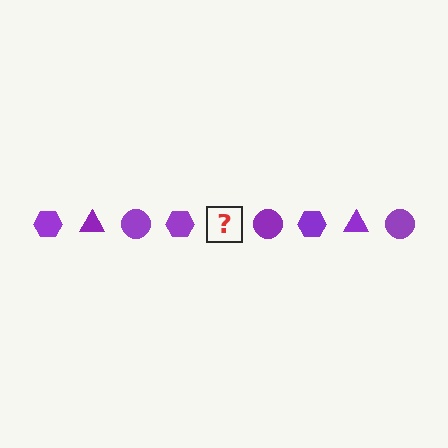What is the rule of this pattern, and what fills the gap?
The rule is that the pattern cycles through hexagon, triangle, circle shapes in purple. The gap should be filled with a purple triangle.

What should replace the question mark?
The question mark should be replaced with a purple triangle.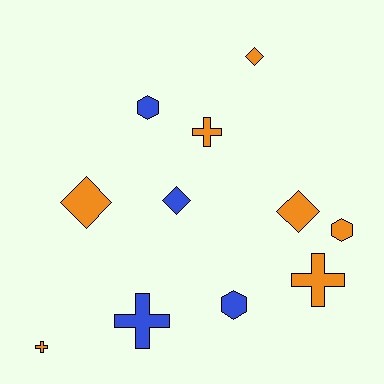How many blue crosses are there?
There is 1 blue cross.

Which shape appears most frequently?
Diamond, with 4 objects.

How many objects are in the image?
There are 11 objects.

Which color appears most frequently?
Orange, with 7 objects.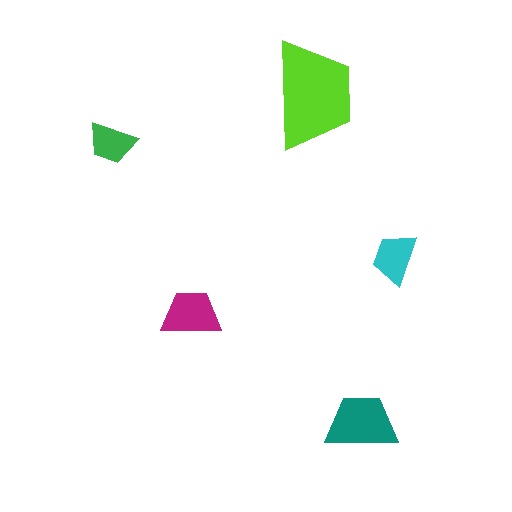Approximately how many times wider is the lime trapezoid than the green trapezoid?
About 2 times wider.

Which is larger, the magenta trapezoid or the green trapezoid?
The magenta one.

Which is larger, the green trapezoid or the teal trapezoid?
The teal one.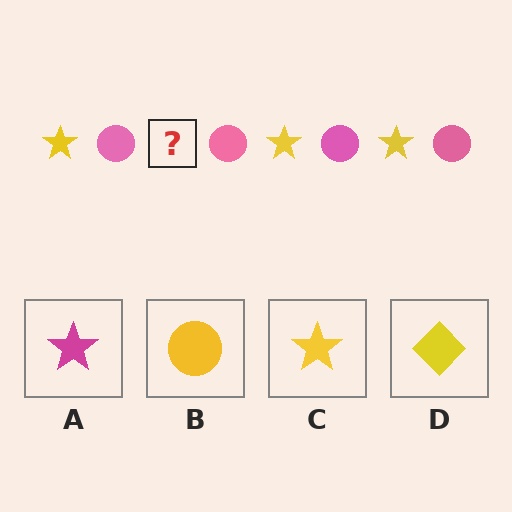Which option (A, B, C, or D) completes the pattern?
C.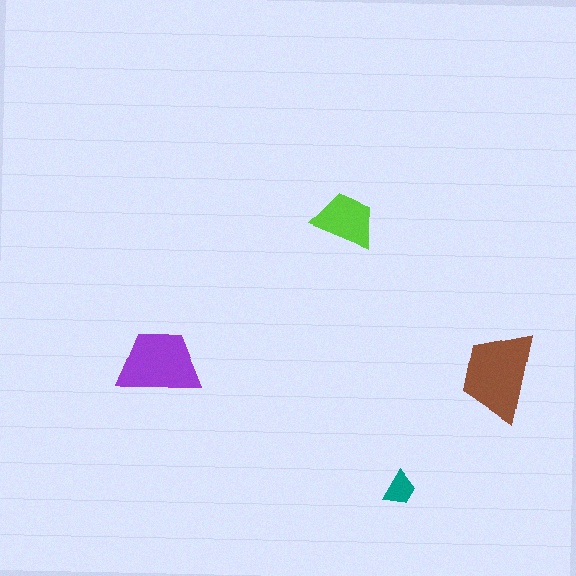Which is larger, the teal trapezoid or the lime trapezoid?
The lime one.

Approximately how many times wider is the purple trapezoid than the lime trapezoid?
About 1.5 times wider.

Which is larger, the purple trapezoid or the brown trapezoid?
The brown one.